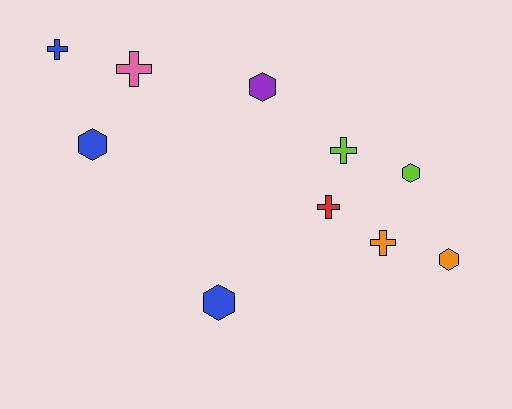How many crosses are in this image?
There are 5 crosses.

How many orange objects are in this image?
There are 2 orange objects.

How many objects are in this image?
There are 10 objects.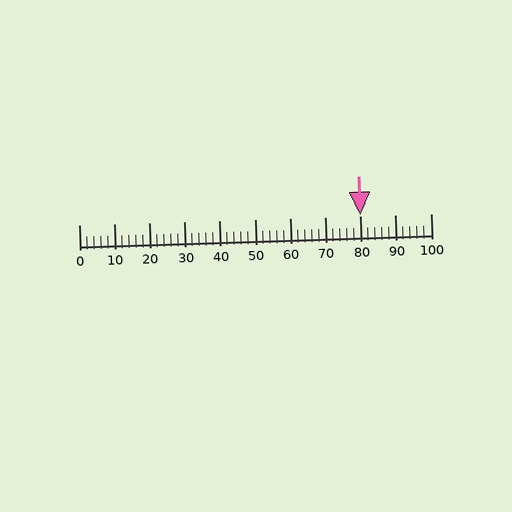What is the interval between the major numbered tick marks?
The major tick marks are spaced 10 units apart.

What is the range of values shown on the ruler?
The ruler shows values from 0 to 100.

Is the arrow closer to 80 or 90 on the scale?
The arrow is closer to 80.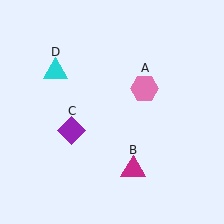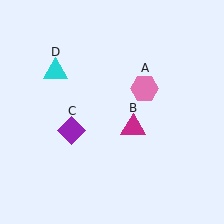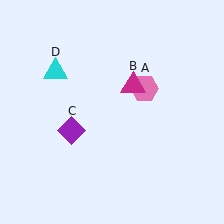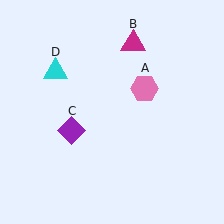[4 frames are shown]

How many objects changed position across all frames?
1 object changed position: magenta triangle (object B).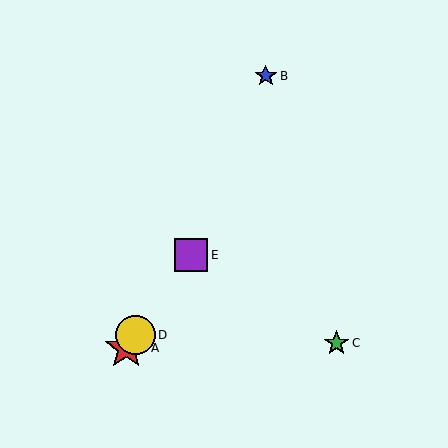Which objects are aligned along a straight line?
Objects A, D, E are aligned along a straight line.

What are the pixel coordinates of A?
Object A is at (126, 348).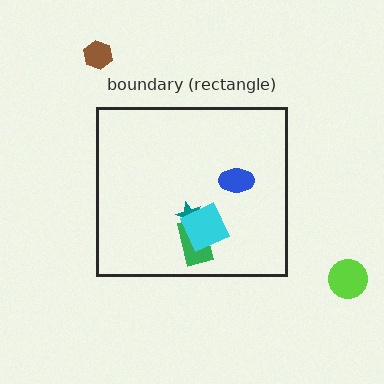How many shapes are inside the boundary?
4 inside, 2 outside.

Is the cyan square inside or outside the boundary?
Inside.